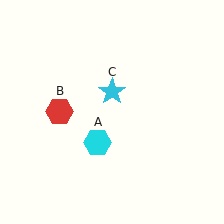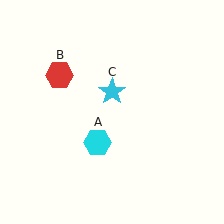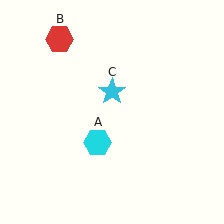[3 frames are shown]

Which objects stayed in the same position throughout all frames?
Cyan hexagon (object A) and cyan star (object C) remained stationary.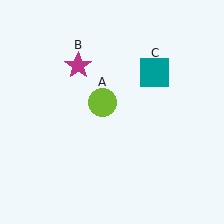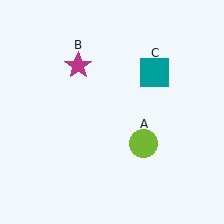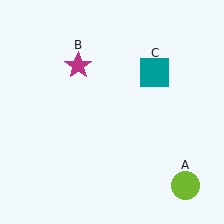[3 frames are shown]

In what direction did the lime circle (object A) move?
The lime circle (object A) moved down and to the right.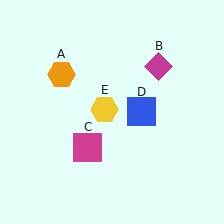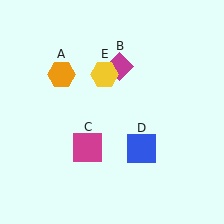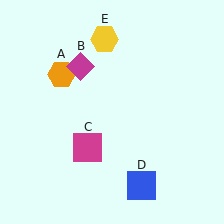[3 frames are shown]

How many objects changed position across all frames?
3 objects changed position: magenta diamond (object B), blue square (object D), yellow hexagon (object E).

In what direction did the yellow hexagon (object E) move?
The yellow hexagon (object E) moved up.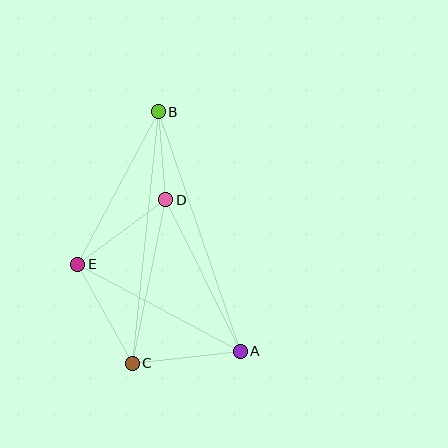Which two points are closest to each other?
Points B and D are closest to each other.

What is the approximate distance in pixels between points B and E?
The distance between B and E is approximately 173 pixels.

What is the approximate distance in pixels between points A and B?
The distance between A and B is approximately 253 pixels.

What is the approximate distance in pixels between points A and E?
The distance between A and E is approximately 184 pixels.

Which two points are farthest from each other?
Points B and C are farthest from each other.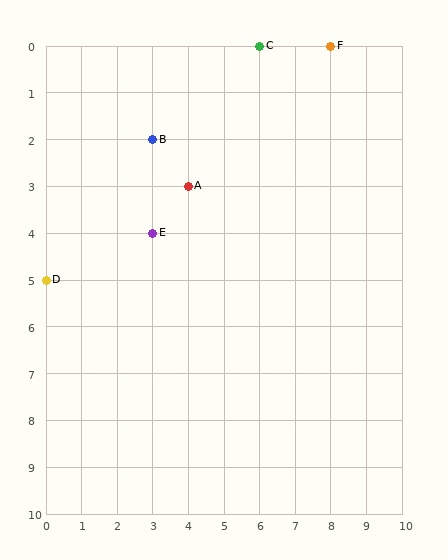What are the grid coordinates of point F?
Point F is at grid coordinates (8, 0).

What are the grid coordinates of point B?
Point B is at grid coordinates (3, 2).